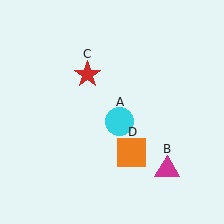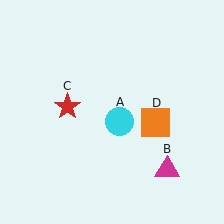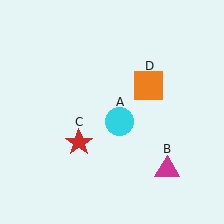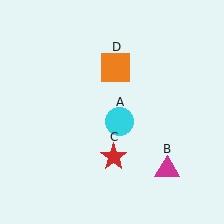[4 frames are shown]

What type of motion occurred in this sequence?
The red star (object C), orange square (object D) rotated counterclockwise around the center of the scene.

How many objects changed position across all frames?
2 objects changed position: red star (object C), orange square (object D).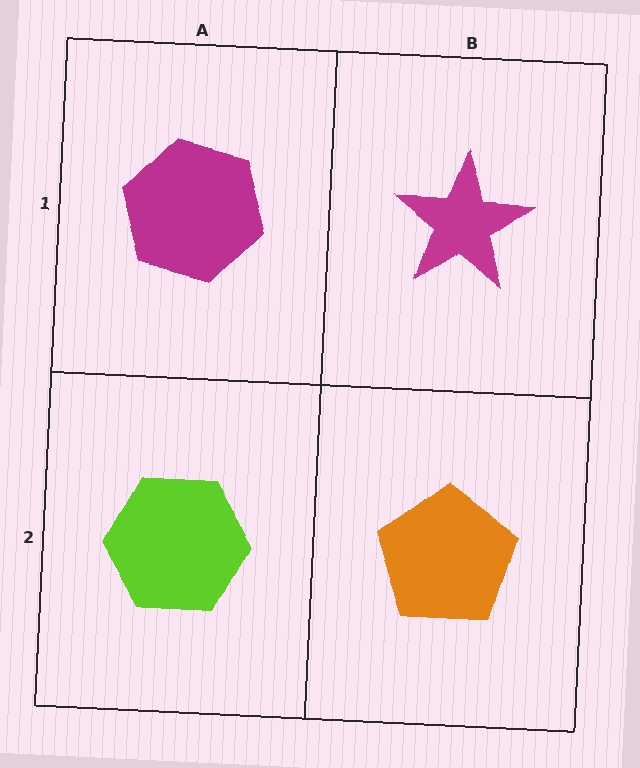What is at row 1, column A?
A magenta hexagon.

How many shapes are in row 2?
2 shapes.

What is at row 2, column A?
A lime hexagon.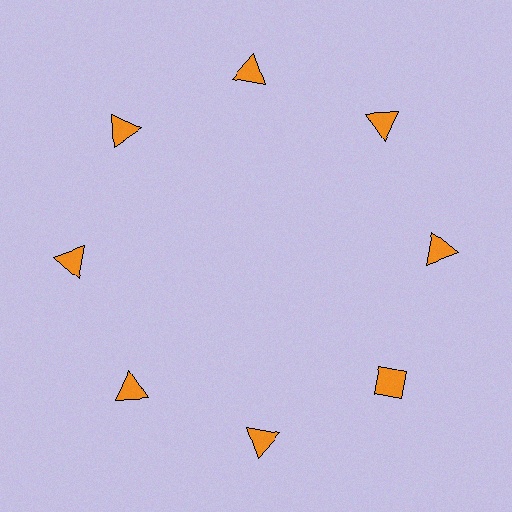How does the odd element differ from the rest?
It has a different shape: diamond instead of triangle.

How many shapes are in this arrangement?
There are 8 shapes arranged in a ring pattern.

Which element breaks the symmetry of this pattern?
The orange diamond at roughly the 4 o'clock position breaks the symmetry. All other shapes are orange triangles.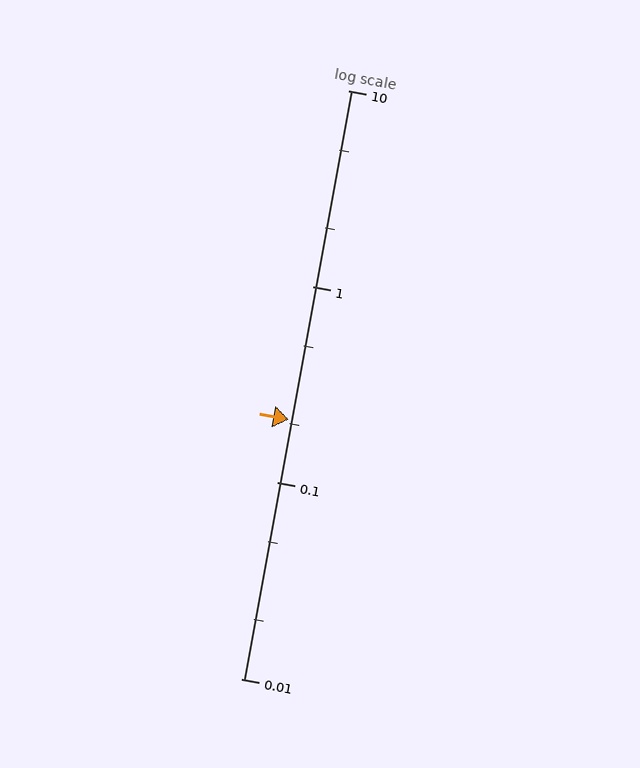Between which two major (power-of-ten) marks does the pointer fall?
The pointer is between 0.1 and 1.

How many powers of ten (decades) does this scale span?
The scale spans 3 decades, from 0.01 to 10.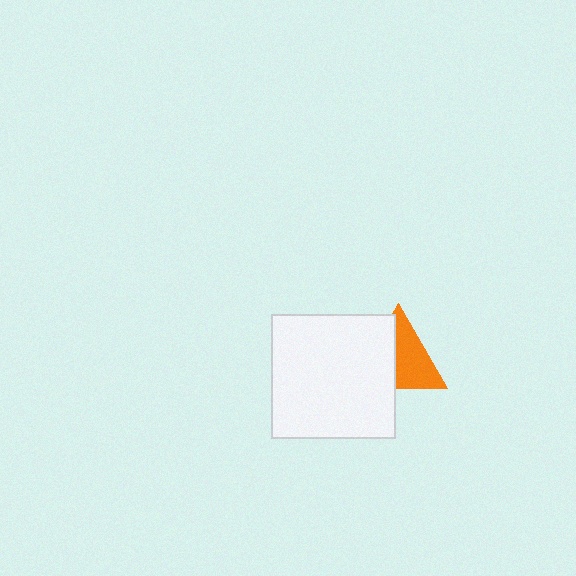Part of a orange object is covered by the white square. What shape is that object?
It is a triangle.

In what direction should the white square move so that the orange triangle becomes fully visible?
The white square should move left. That is the shortest direction to clear the overlap and leave the orange triangle fully visible.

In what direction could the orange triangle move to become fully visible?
The orange triangle could move right. That would shift it out from behind the white square entirely.